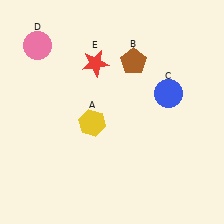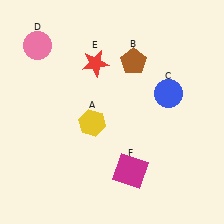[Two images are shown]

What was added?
A magenta square (F) was added in Image 2.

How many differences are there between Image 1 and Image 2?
There is 1 difference between the two images.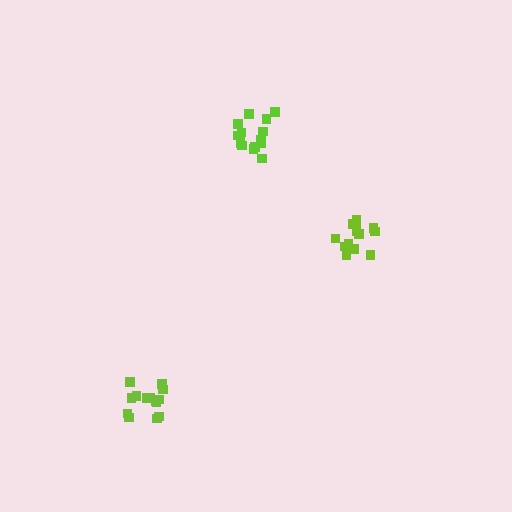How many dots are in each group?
Group 1: 14 dots, Group 2: 16 dots, Group 3: 13 dots (43 total).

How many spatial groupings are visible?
There are 3 spatial groupings.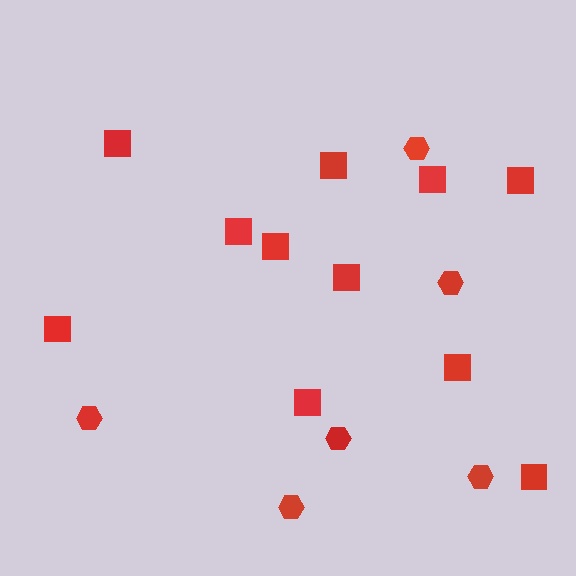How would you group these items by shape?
There are 2 groups: one group of hexagons (6) and one group of squares (11).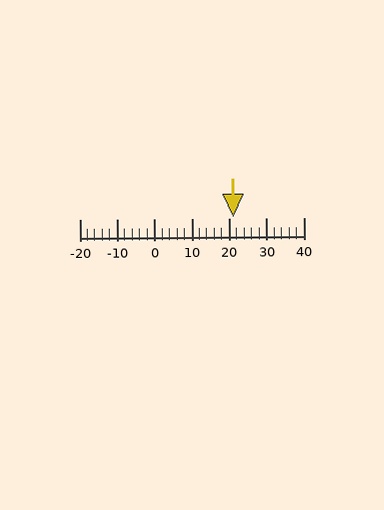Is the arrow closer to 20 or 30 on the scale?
The arrow is closer to 20.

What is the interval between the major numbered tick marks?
The major tick marks are spaced 10 units apart.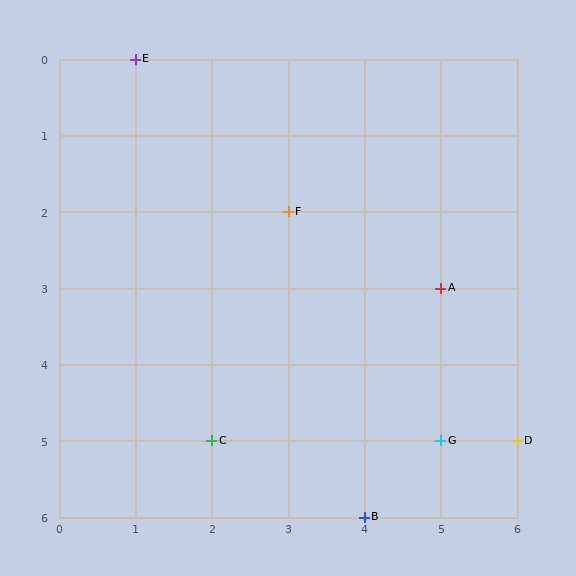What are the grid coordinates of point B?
Point B is at grid coordinates (4, 6).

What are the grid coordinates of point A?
Point A is at grid coordinates (5, 3).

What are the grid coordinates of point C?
Point C is at grid coordinates (2, 5).